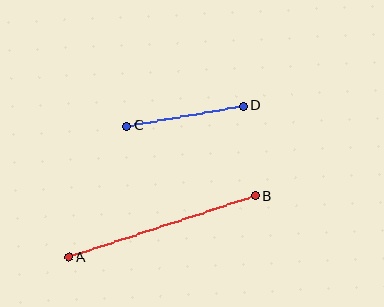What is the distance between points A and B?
The distance is approximately 196 pixels.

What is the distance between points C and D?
The distance is approximately 118 pixels.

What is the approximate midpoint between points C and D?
The midpoint is at approximately (185, 116) pixels.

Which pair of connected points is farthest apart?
Points A and B are farthest apart.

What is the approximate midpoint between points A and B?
The midpoint is at approximately (162, 227) pixels.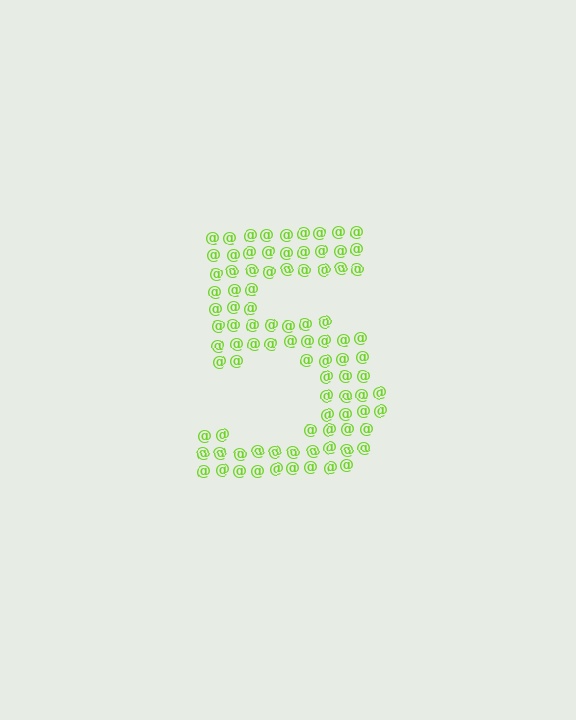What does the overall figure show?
The overall figure shows the digit 5.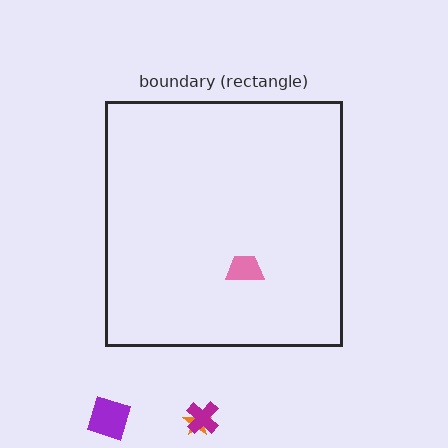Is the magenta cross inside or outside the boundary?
Outside.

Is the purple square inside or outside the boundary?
Outside.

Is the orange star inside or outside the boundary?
Outside.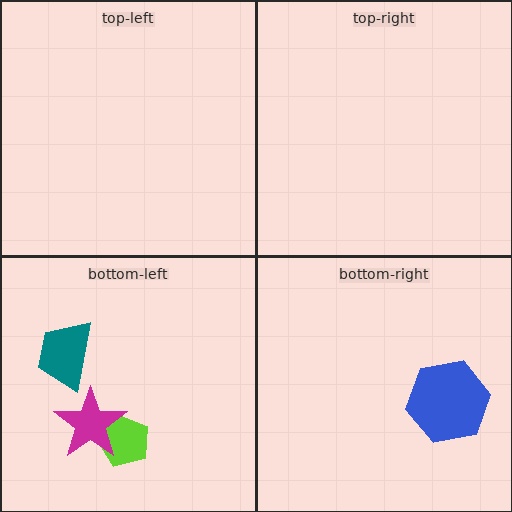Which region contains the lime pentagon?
The bottom-left region.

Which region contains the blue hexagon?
The bottom-right region.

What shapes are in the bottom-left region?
The lime pentagon, the magenta star, the teal trapezoid.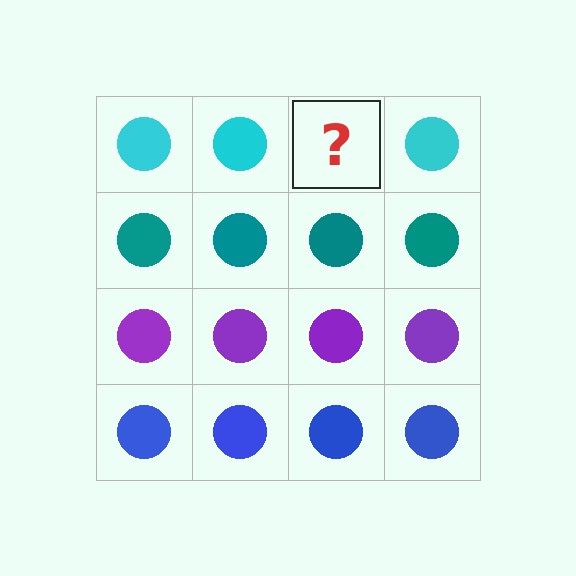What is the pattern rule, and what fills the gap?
The rule is that each row has a consistent color. The gap should be filled with a cyan circle.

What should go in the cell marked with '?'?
The missing cell should contain a cyan circle.